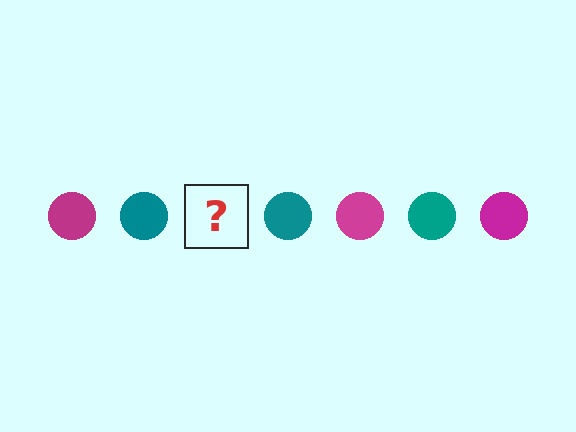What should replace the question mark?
The question mark should be replaced with a magenta circle.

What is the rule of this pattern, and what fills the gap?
The rule is that the pattern cycles through magenta, teal circles. The gap should be filled with a magenta circle.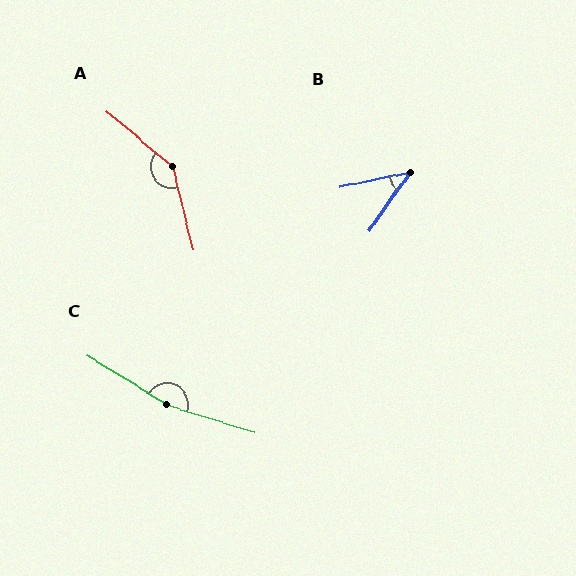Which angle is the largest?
C, at approximately 165 degrees.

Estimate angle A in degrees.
Approximately 144 degrees.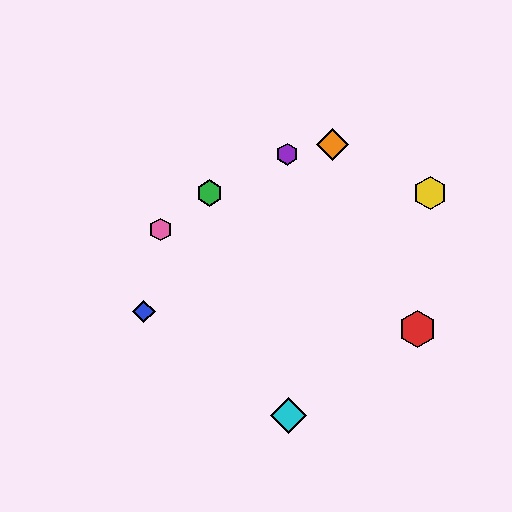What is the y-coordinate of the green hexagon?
The green hexagon is at y≈193.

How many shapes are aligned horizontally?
2 shapes (the green hexagon, the yellow hexagon) are aligned horizontally.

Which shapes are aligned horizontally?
The green hexagon, the yellow hexagon are aligned horizontally.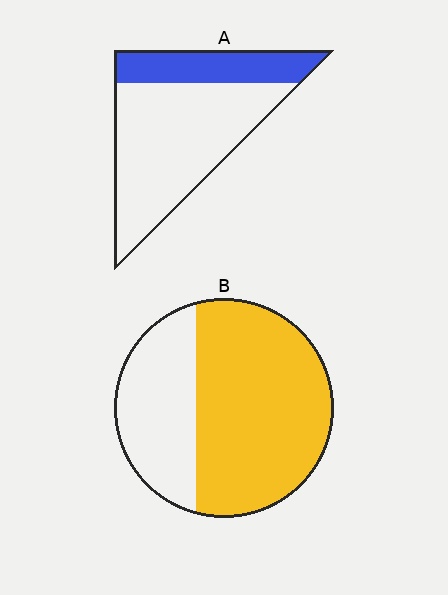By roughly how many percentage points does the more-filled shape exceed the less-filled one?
By roughly 40 percentage points (B over A).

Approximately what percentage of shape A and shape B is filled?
A is approximately 30% and B is approximately 65%.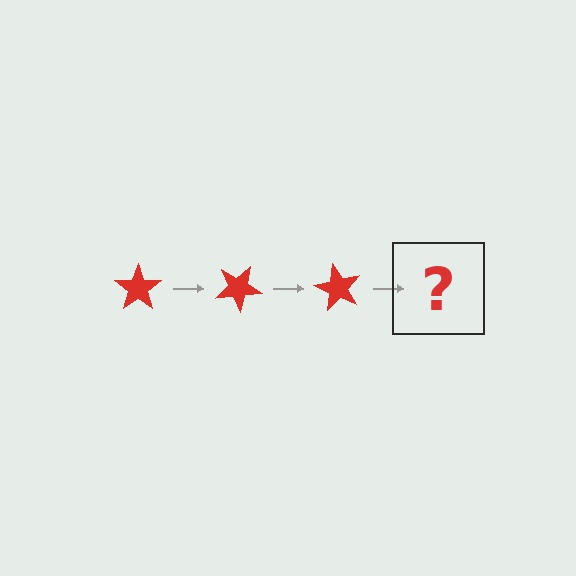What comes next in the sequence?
The next element should be a red star rotated 90 degrees.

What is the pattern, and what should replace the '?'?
The pattern is that the star rotates 30 degrees each step. The '?' should be a red star rotated 90 degrees.